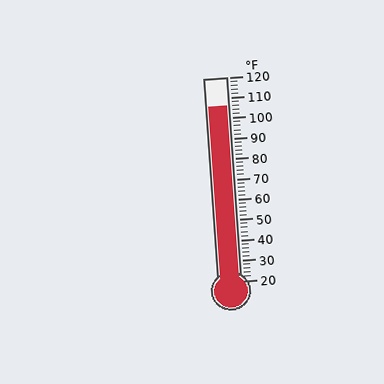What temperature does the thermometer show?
The thermometer shows approximately 106°F.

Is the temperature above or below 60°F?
The temperature is above 60°F.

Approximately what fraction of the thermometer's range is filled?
The thermometer is filled to approximately 85% of its range.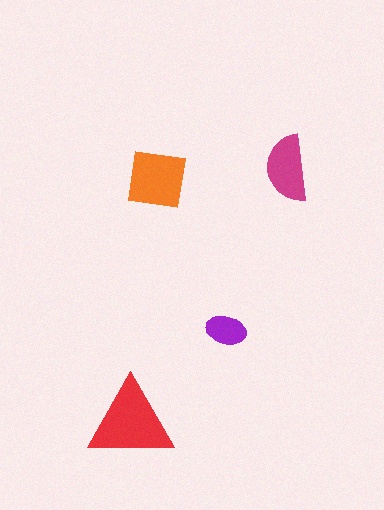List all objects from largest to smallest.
The red triangle, the orange square, the magenta semicircle, the purple ellipse.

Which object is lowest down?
The red triangle is bottommost.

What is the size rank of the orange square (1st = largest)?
2nd.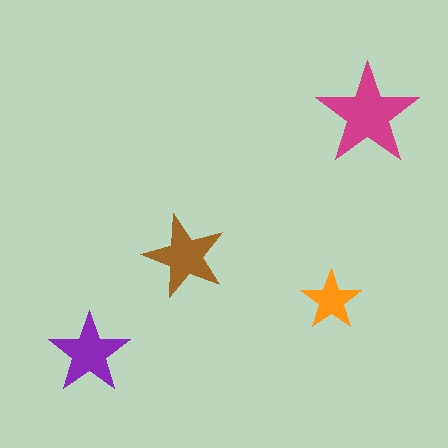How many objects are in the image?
There are 4 objects in the image.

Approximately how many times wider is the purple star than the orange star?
About 1.5 times wider.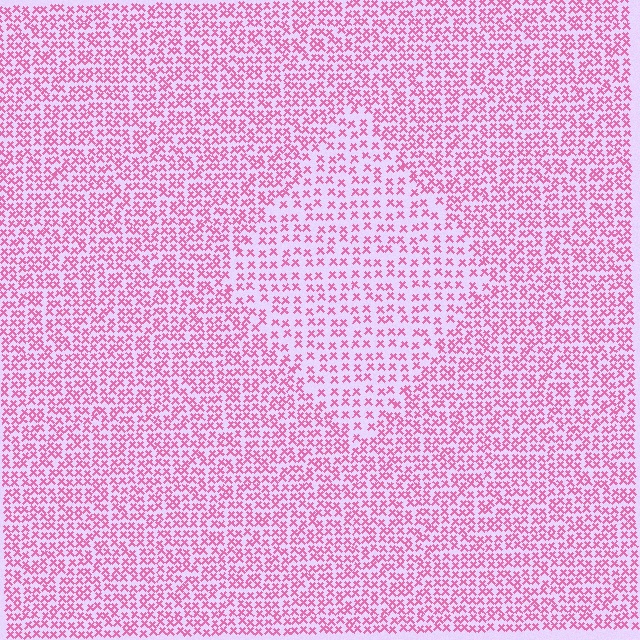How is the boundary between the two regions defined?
The boundary is defined by a change in element density (approximately 1.7x ratio). All elements are the same color, size, and shape.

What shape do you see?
I see a diamond.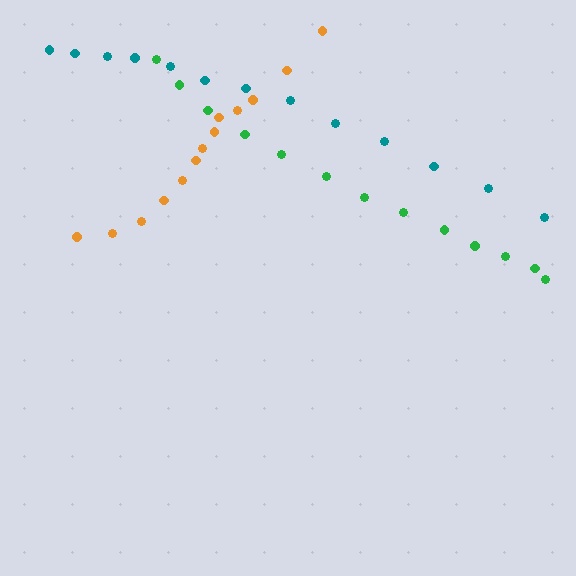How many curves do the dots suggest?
There are 3 distinct paths.